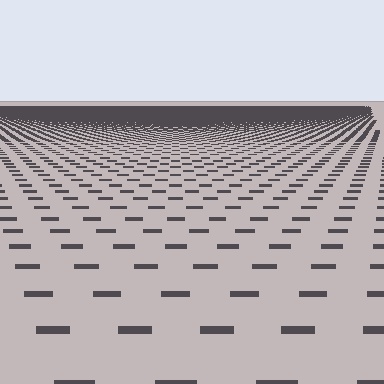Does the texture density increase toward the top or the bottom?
Density increases toward the top.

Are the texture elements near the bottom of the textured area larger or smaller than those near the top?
Larger. Near the bottom, elements are closer to the viewer and appear at a bigger on-screen size.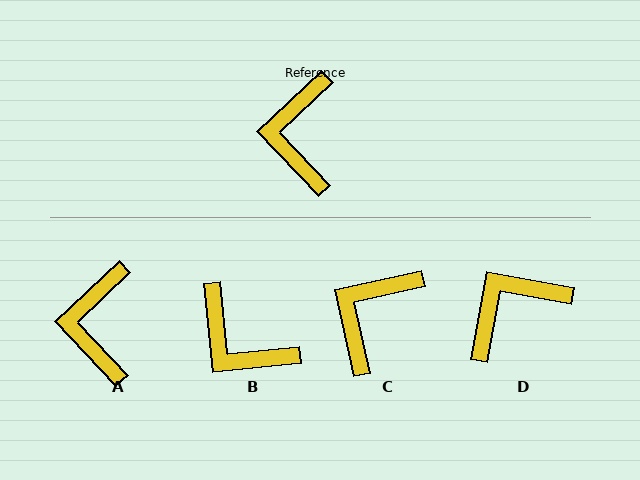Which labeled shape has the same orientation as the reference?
A.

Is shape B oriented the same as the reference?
No, it is off by about 52 degrees.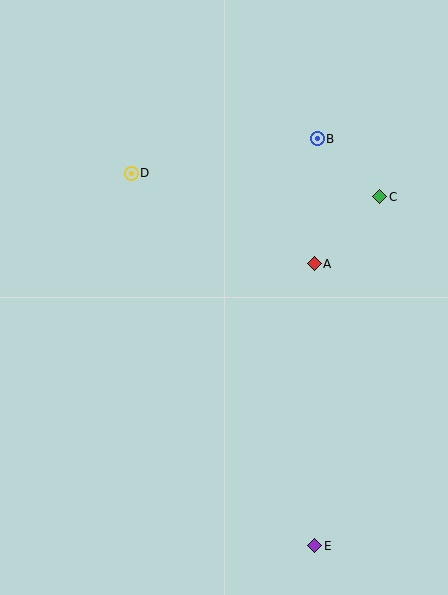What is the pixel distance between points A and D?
The distance between A and D is 204 pixels.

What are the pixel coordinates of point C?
Point C is at (380, 197).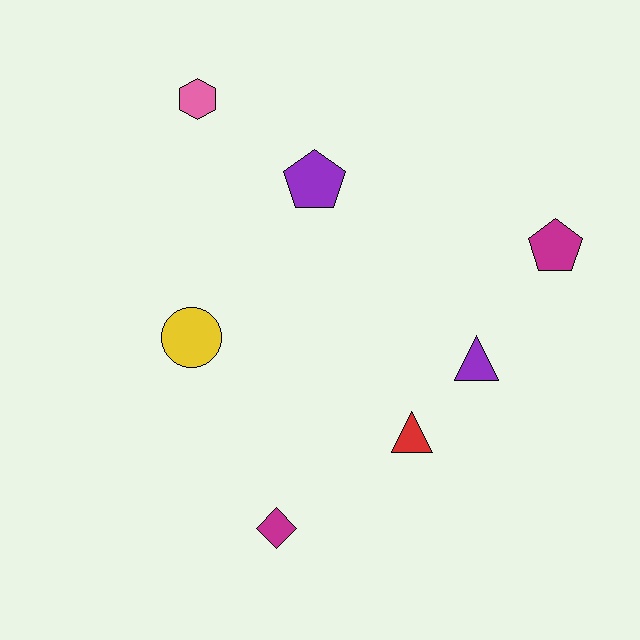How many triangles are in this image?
There are 2 triangles.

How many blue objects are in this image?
There are no blue objects.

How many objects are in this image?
There are 7 objects.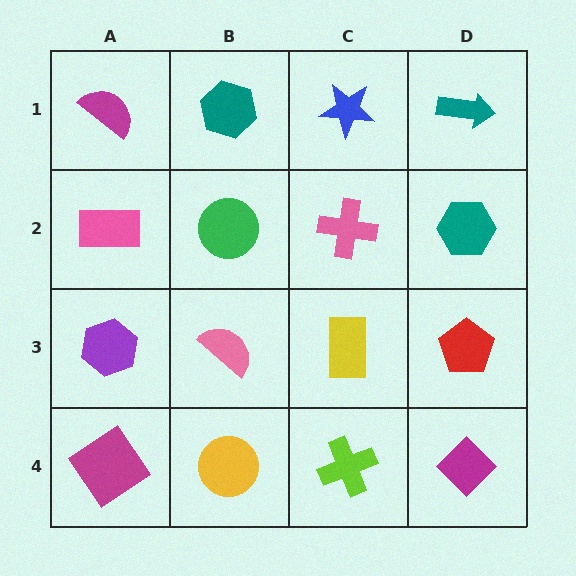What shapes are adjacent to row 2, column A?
A magenta semicircle (row 1, column A), a purple hexagon (row 3, column A), a green circle (row 2, column B).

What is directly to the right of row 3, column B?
A yellow rectangle.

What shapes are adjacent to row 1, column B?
A green circle (row 2, column B), a magenta semicircle (row 1, column A), a blue star (row 1, column C).